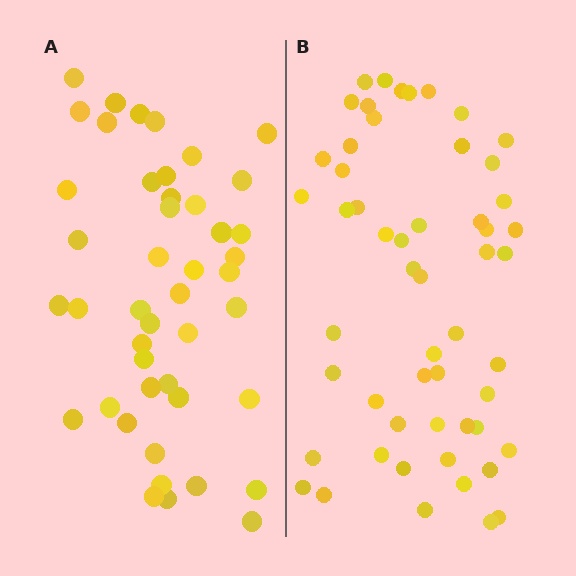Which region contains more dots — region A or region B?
Region B (the right region) has more dots.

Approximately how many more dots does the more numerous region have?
Region B has roughly 8 or so more dots than region A.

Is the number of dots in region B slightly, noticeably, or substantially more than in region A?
Region B has only slightly more — the two regions are fairly close. The ratio is roughly 1.2 to 1.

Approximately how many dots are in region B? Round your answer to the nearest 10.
About 50 dots. (The exact count is 54, which rounds to 50.)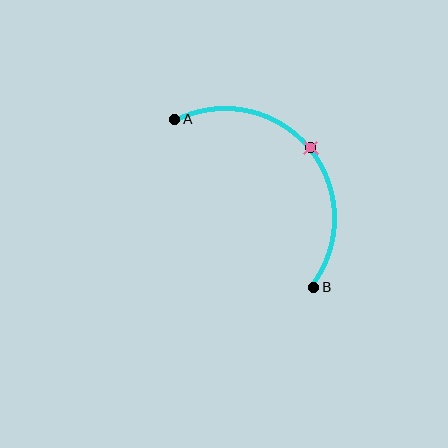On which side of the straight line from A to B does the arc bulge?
The arc bulges above and to the right of the straight line connecting A and B.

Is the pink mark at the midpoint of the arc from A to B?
Yes. The pink mark lies on the arc at equal arc-length from both A and B — it is the arc midpoint.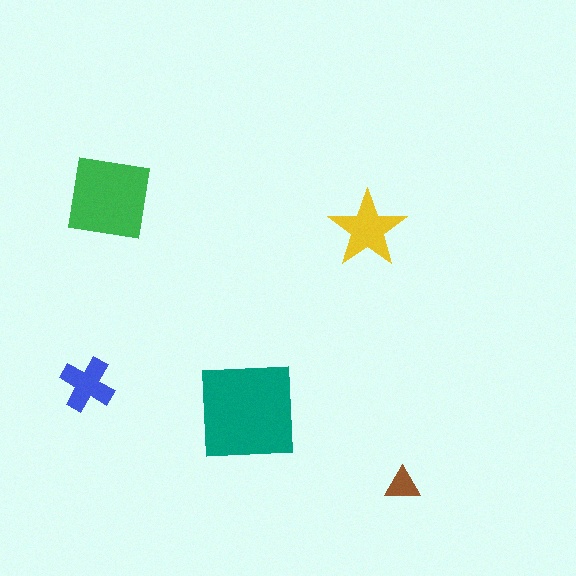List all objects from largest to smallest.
The teal square, the green square, the yellow star, the blue cross, the brown triangle.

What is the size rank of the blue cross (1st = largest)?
4th.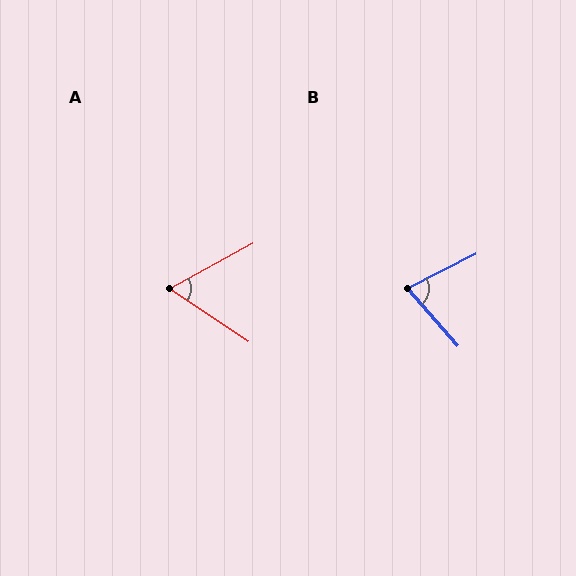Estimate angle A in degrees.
Approximately 62 degrees.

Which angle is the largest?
B, at approximately 76 degrees.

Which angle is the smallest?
A, at approximately 62 degrees.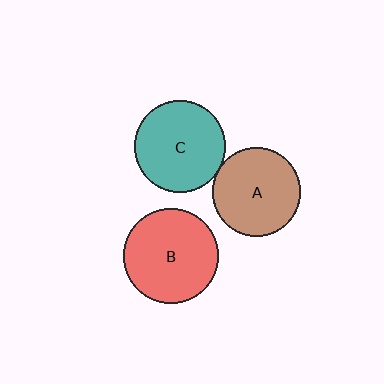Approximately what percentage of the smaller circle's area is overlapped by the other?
Approximately 5%.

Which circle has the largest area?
Circle B (red).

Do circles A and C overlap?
Yes.